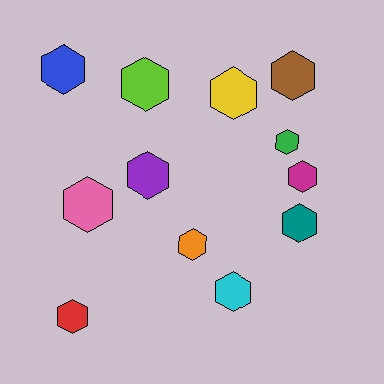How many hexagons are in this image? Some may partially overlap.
There are 12 hexagons.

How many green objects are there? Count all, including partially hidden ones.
There is 1 green object.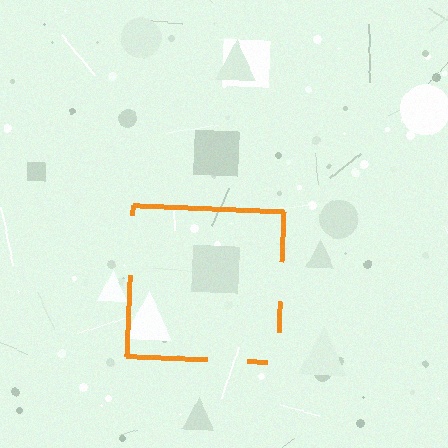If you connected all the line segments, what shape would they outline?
They would outline a square.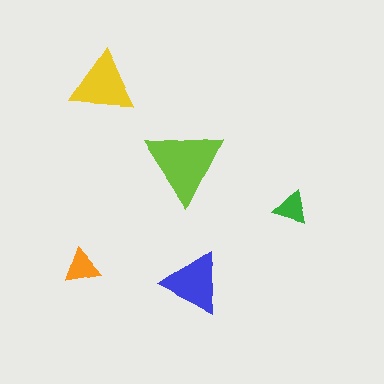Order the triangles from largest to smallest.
the lime one, the yellow one, the blue one, the orange one, the green one.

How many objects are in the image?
There are 5 objects in the image.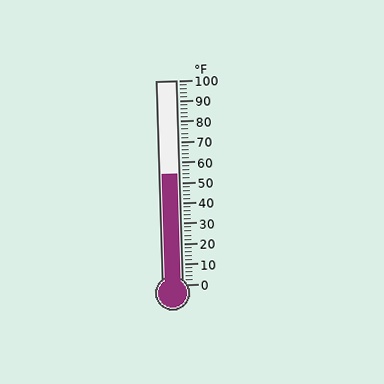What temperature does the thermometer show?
The thermometer shows approximately 54°F.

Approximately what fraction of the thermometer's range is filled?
The thermometer is filled to approximately 55% of its range.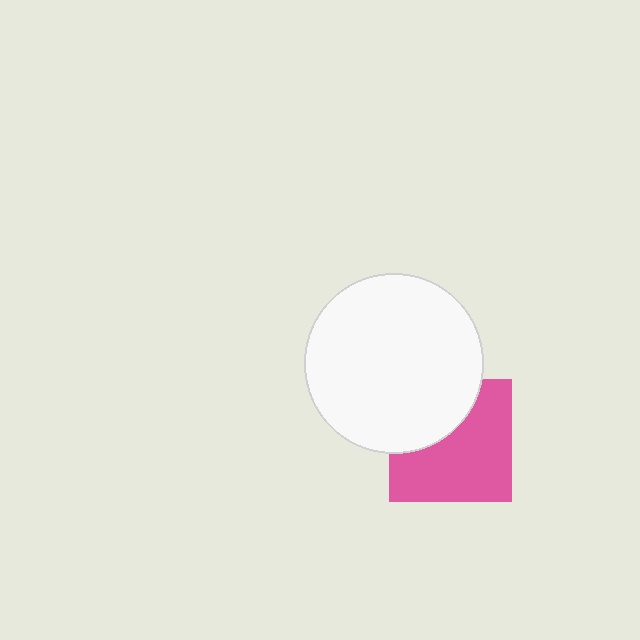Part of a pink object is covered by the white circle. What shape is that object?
It is a square.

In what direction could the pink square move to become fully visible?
The pink square could move down. That would shift it out from behind the white circle entirely.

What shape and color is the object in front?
The object in front is a white circle.